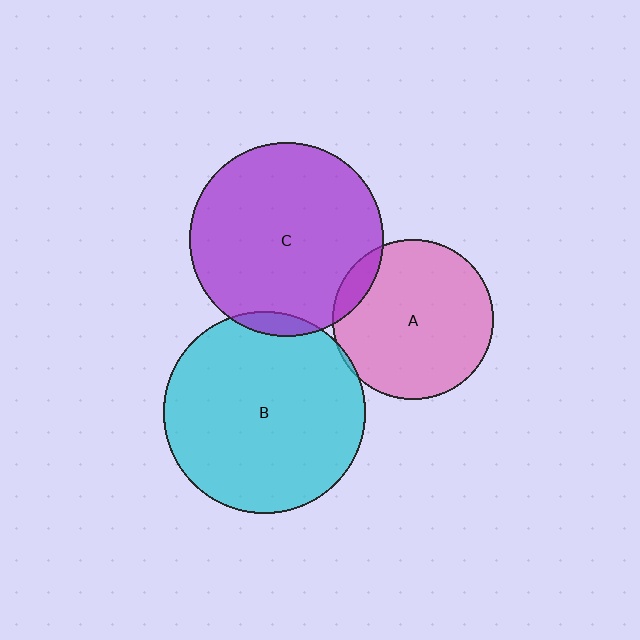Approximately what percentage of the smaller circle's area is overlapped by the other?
Approximately 5%.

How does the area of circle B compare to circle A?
Approximately 1.6 times.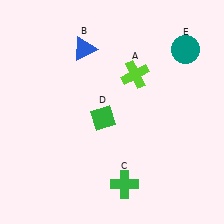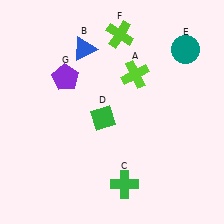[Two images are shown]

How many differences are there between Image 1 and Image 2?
There are 2 differences between the two images.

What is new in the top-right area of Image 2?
A lime cross (F) was added in the top-right area of Image 2.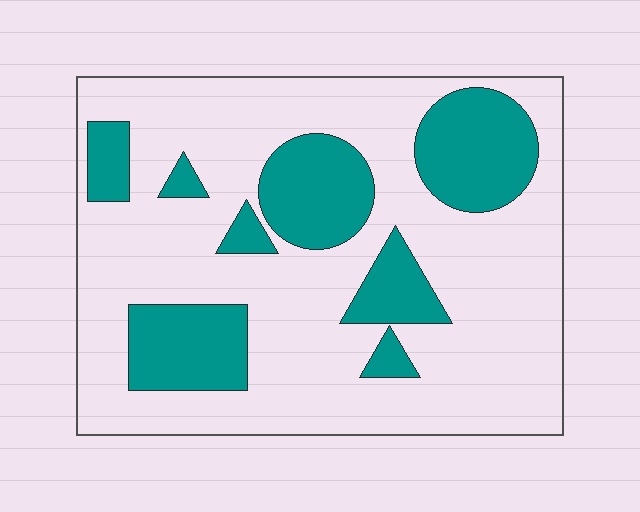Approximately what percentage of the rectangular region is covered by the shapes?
Approximately 25%.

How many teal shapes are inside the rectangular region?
8.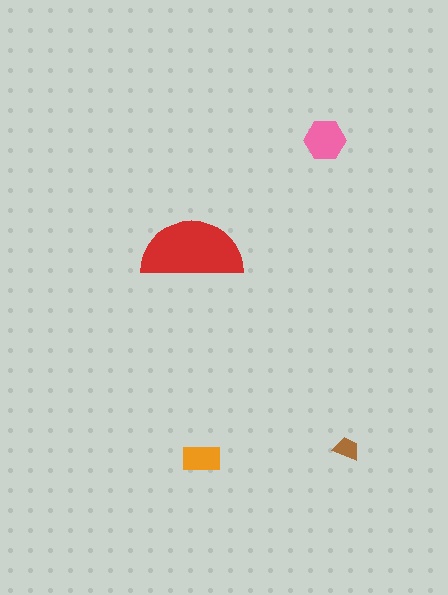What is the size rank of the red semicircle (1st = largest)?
1st.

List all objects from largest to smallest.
The red semicircle, the pink hexagon, the orange rectangle, the brown trapezoid.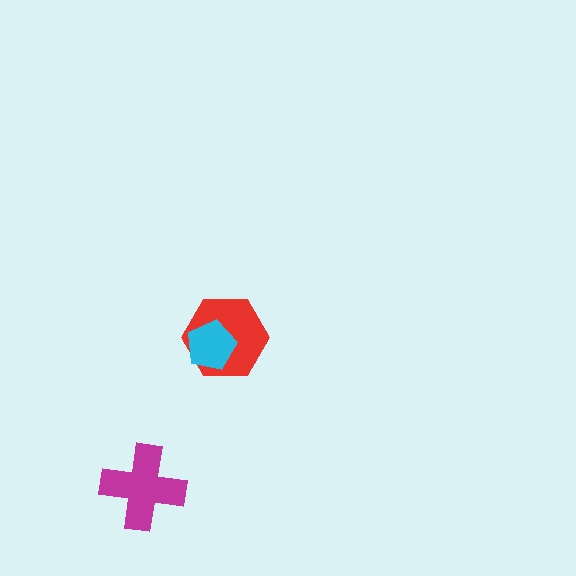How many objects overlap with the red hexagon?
1 object overlaps with the red hexagon.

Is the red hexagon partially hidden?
Yes, it is partially covered by another shape.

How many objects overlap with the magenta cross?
0 objects overlap with the magenta cross.